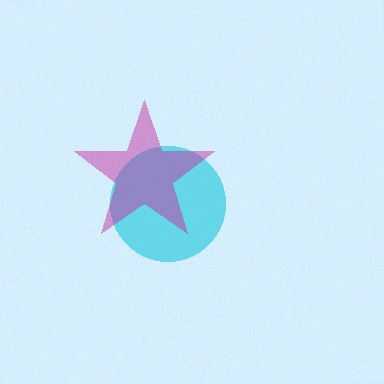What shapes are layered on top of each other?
The layered shapes are: a cyan circle, a magenta star.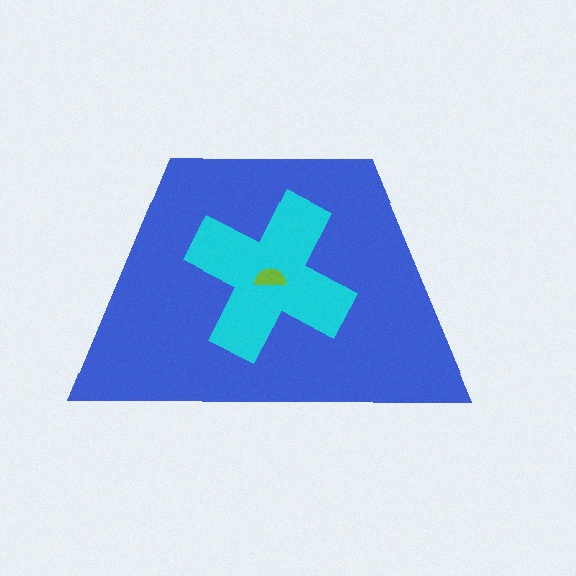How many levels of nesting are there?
3.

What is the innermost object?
The lime semicircle.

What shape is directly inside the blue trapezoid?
The cyan cross.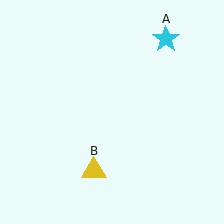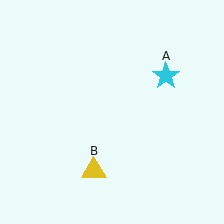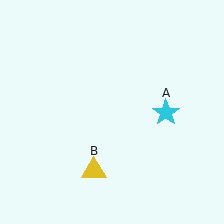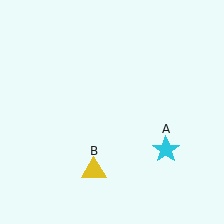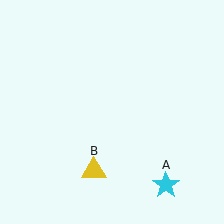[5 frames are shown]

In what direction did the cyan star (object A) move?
The cyan star (object A) moved down.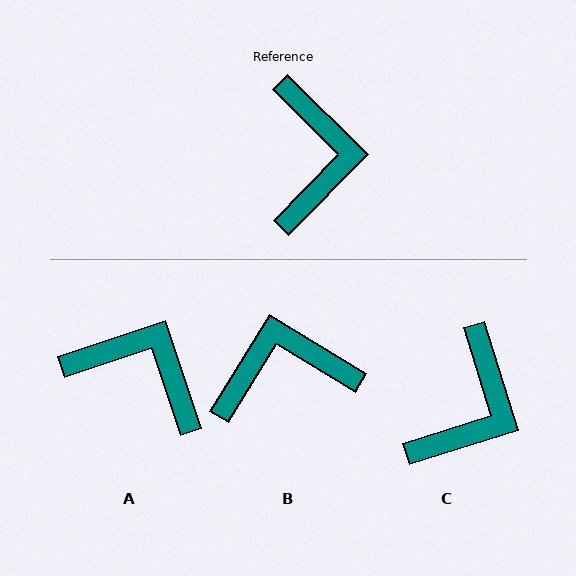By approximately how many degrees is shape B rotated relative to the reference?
Approximately 103 degrees counter-clockwise.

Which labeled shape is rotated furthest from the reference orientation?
B, about 103 degrees away.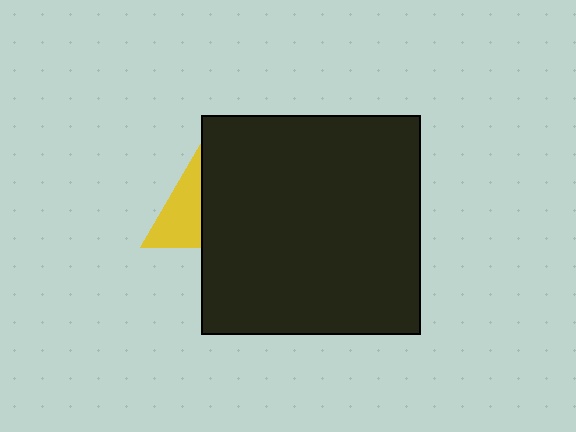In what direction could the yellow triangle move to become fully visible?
The yellow triangle could move left. That would shift it out from behind the black square entirely.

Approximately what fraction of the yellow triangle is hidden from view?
Roughly 54% of the yellow triangle is hidden behind the black square.